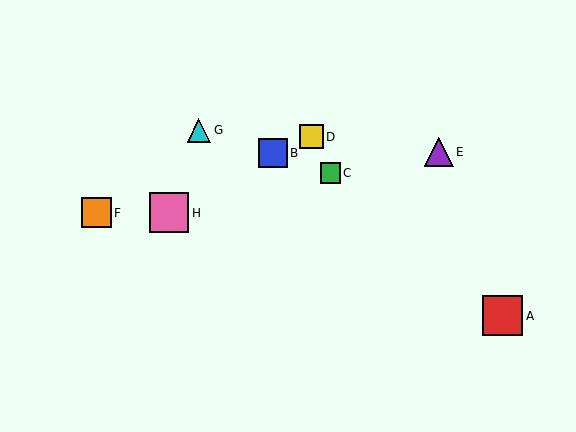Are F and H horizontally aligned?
Yes, both are at y≈213.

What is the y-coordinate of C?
Object C is at y≈173.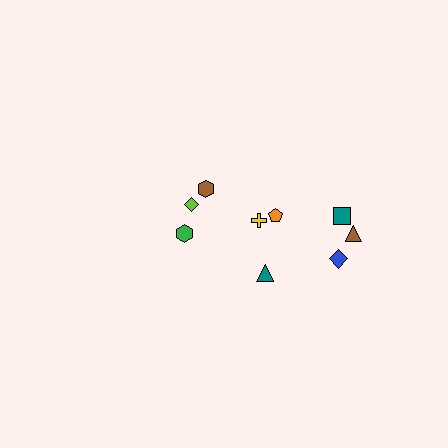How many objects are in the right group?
There are 6 objects.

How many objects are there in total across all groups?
There are 9 objects.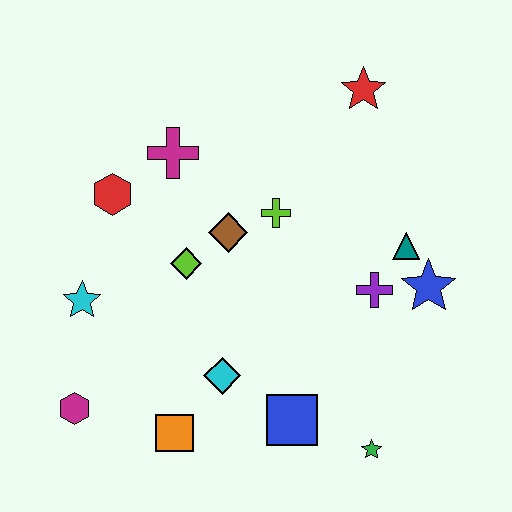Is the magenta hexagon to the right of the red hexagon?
No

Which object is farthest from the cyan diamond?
The red star is farthest from the cyan diamond.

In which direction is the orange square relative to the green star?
The orange square is to the left of the green star.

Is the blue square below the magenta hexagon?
Yes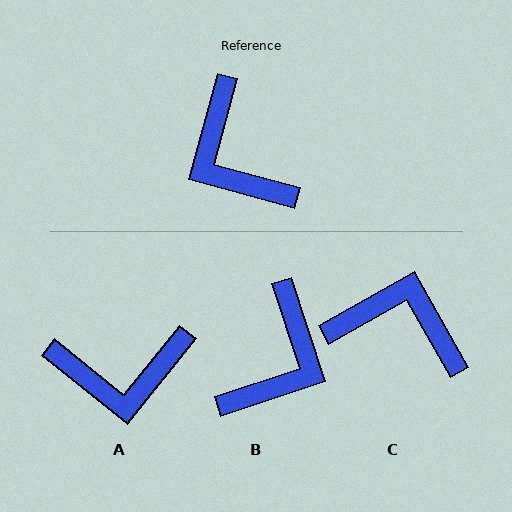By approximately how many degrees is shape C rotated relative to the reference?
Approximately 135 degrees clockwise.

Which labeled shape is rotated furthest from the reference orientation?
C, about 135 degrees away.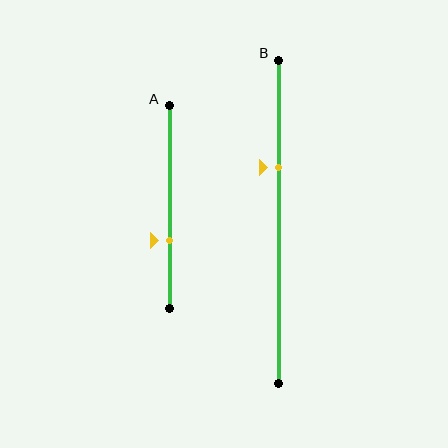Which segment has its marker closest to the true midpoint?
Segment A has its marker closest to the true midpoint.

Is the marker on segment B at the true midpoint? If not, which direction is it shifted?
No, the marker on segment B is shifted upward by about 17% of the segment length.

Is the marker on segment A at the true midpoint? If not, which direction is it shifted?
No, the marker on segment A is shifted downward by about 16% of the segment length.